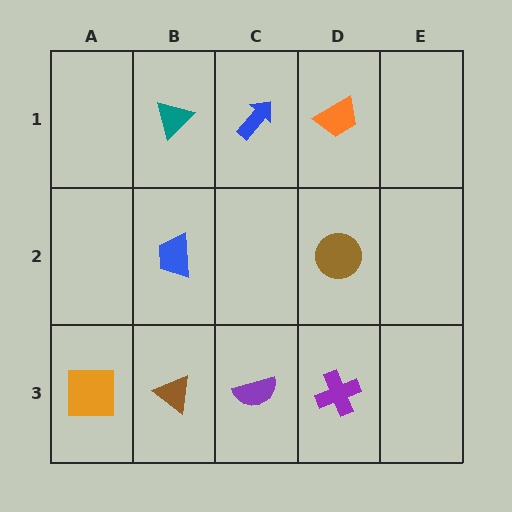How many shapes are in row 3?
4 shapes.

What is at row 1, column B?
A teal triangle.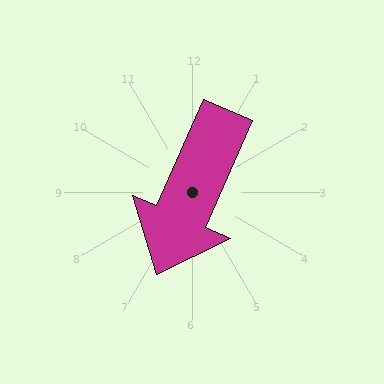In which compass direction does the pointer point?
Southwest.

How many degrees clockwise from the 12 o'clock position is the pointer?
Approximately 204 degrees.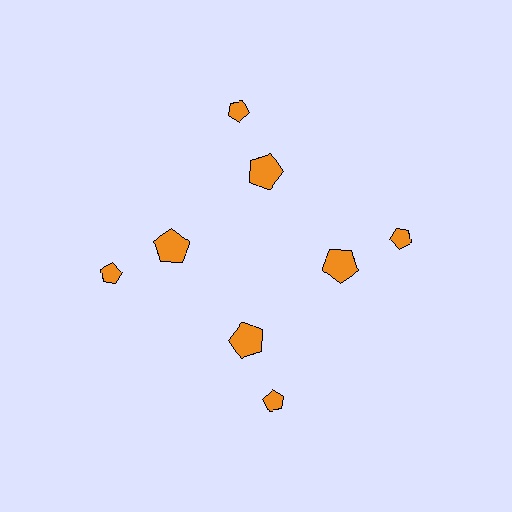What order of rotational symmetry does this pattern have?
This pattern has 4-fold rotational symmetry.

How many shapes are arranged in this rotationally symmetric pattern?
There are 8 shapes, arranged in 4 groups of 2.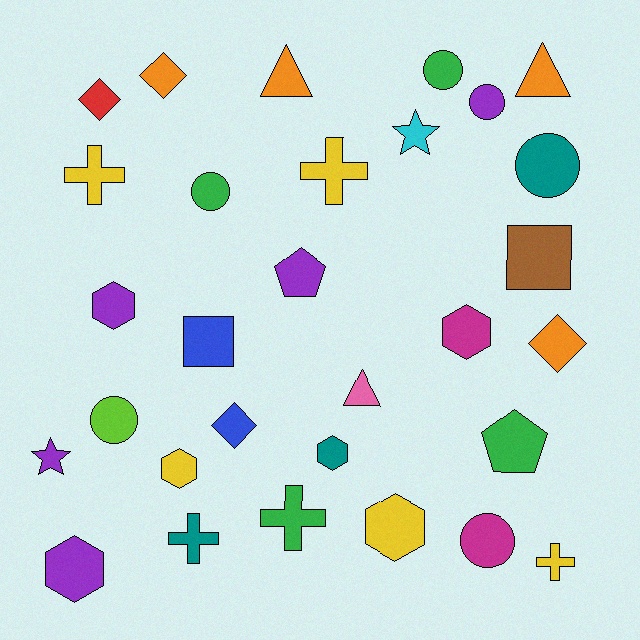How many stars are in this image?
There are 2 stars.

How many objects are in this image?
There are 30 objects.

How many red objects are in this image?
There is 1 red object.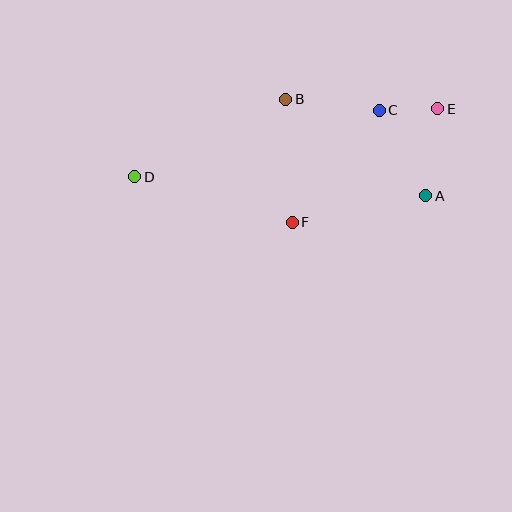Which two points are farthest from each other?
Points D and E are farthest from each other.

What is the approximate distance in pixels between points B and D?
The distance between B and D is approximately 169 pixels.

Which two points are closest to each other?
Points C and E are closest to each other.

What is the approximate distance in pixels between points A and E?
The distance between A and E is approximately 88 pixels.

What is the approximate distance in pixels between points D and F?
The distance between D and F is approximately 164 pixels.